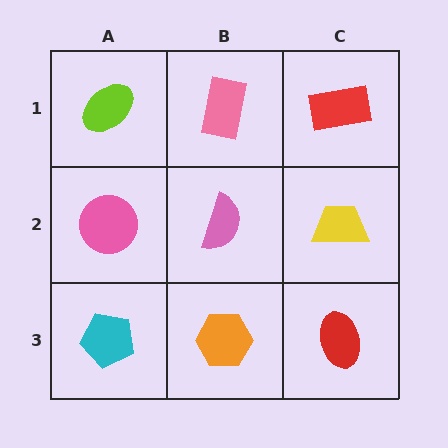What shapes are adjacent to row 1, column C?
A yellow trapezoid (row 2, column C), a pink rectangle (row 1, column B).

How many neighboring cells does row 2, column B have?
4.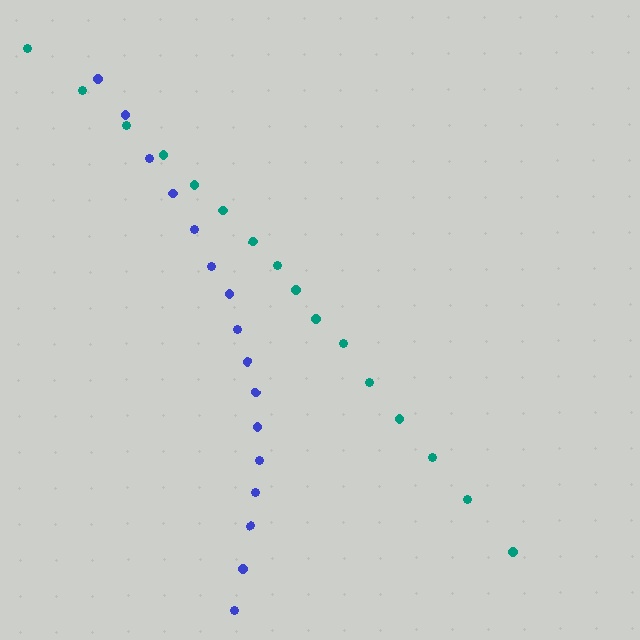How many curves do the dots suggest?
There are 2 distinct paths.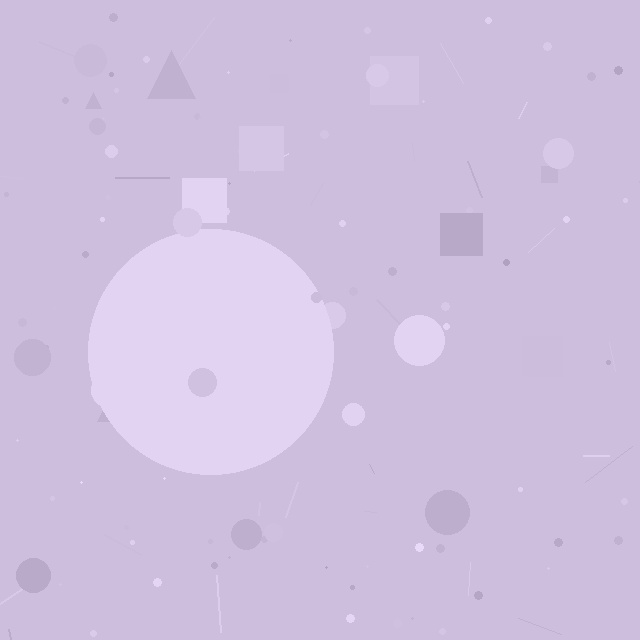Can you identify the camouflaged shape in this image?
The camouflaged shape is a circle.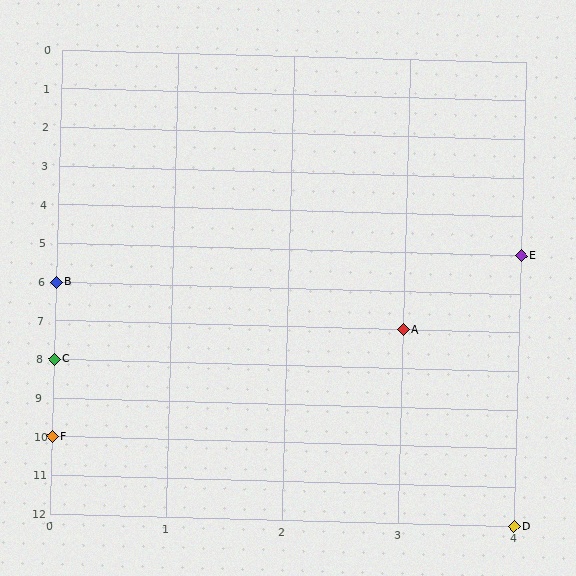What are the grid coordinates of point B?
Point B is at grid coordinates (0, 6).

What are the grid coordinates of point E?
Point E is at grid coordinates (4, 5).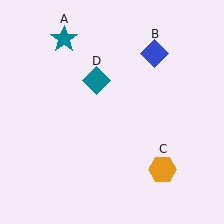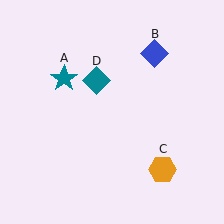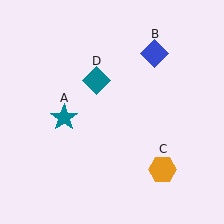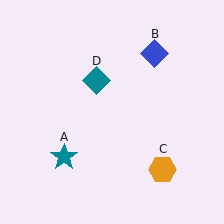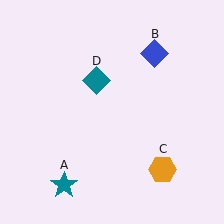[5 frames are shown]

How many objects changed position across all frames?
1 object changed position: teal star (object A).